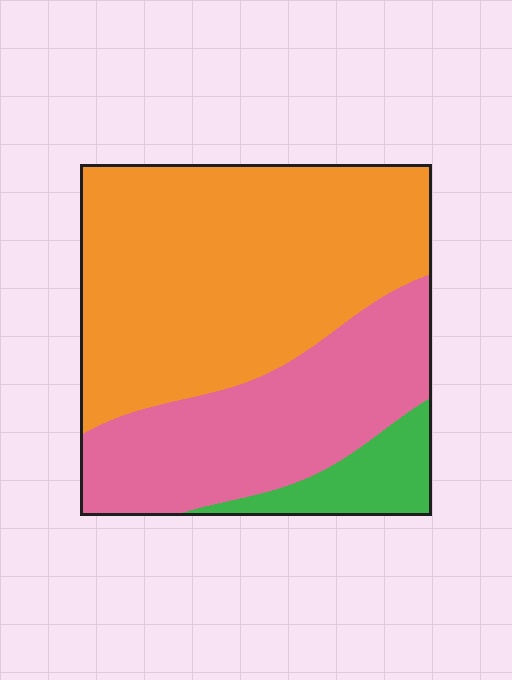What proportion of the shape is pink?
Pink takes up about one third (1/3) of the shape.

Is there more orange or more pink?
Orange.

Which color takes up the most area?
Orange, at roughly 55%.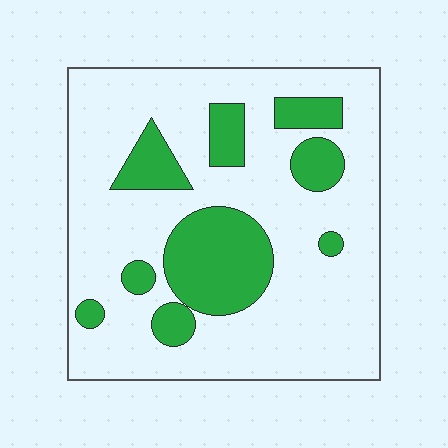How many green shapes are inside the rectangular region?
9.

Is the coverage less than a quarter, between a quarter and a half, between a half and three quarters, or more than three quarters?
Less than a quarter.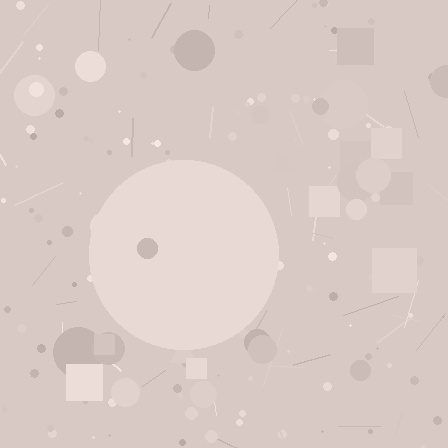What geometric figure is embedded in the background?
A circle is embedded in the background.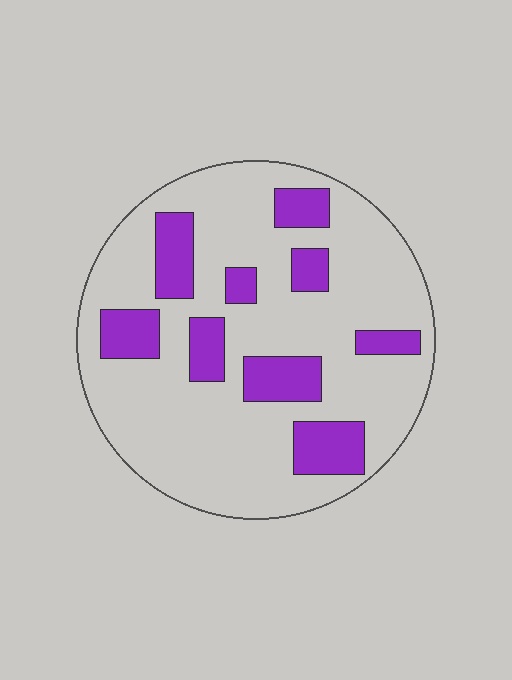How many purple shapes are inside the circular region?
9.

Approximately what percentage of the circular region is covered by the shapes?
Approximately 25%.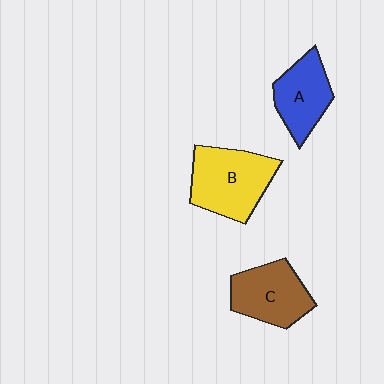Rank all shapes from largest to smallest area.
From largest to smallest: B (yellow), C (brown), A (blue).